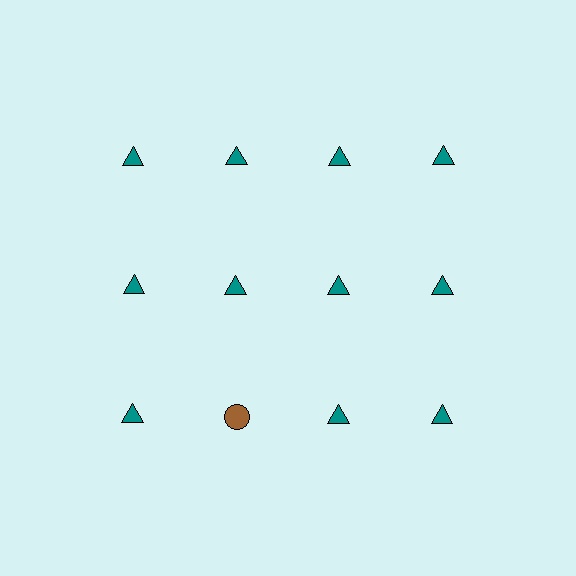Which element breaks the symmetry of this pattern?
The brown circle in the third row, second from left column breaks the symmetry. All other shapes are teal triangles.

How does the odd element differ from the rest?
It differs in both color (brown instead of teal) and shape (circle instead of triangle).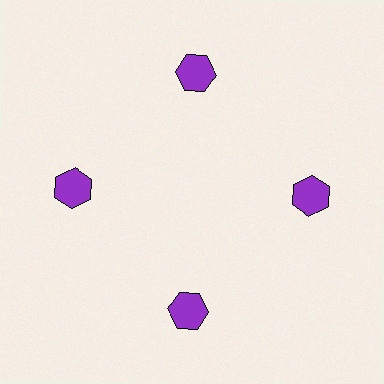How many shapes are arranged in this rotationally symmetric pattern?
There are 4 shapes, arranged in 4 groups of 1.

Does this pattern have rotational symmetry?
Yes, this pattern has 4-fold rotational symmetry. It looks the same after rotating 90 degrees around the center.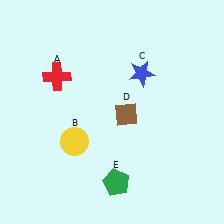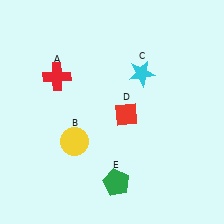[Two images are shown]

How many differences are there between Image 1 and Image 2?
There are 2 differences between the two images.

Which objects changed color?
C changed from blue to cyan. D changed from brown to red.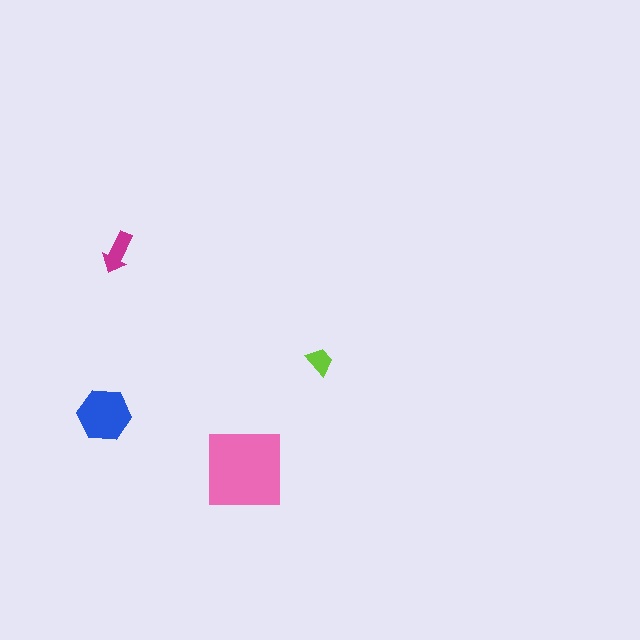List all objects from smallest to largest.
The lime trapezoid, the magenta arrow, the blue hexagon, the pink square.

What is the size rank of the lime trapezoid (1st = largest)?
4th.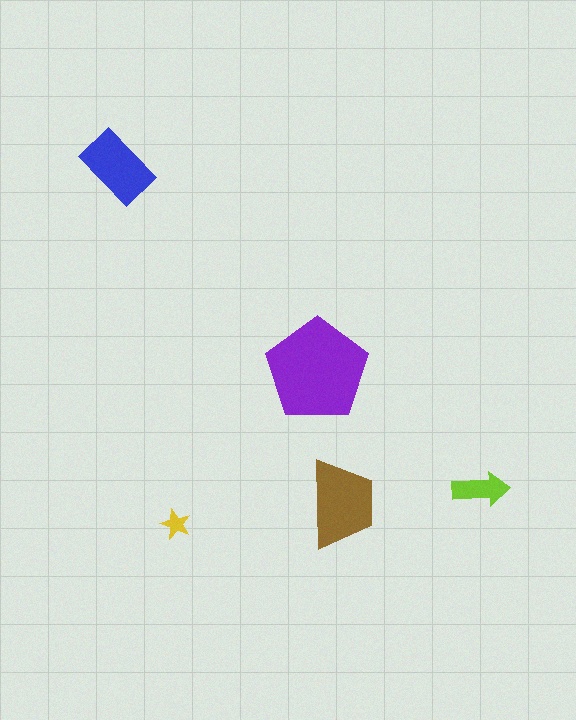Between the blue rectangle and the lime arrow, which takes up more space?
The blue rectangle.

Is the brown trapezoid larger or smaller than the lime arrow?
Larger.